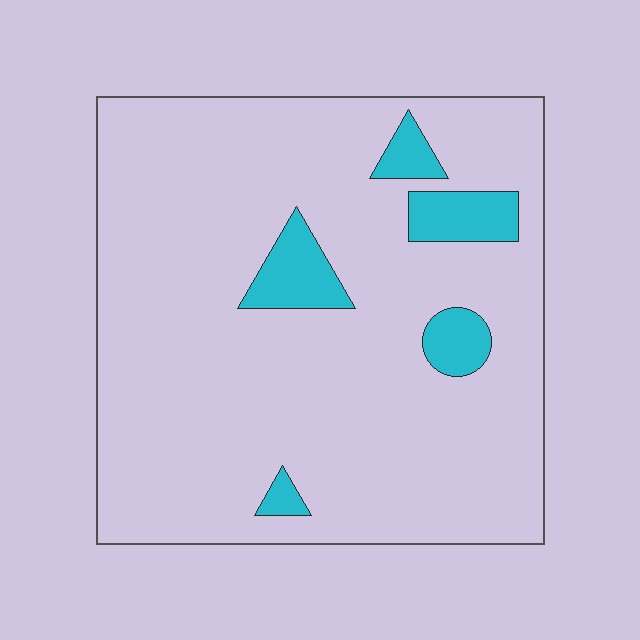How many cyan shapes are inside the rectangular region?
5.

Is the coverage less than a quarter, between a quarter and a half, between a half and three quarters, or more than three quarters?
Less than a quarter.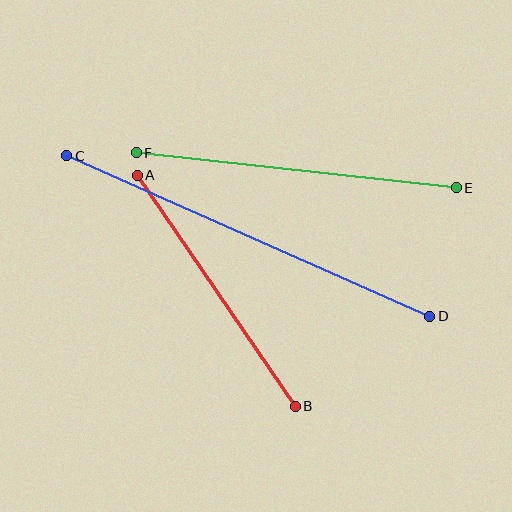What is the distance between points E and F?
The distance is approximately 322 pixels.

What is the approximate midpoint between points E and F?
The midpoint is at approximately (296, 170) pixels.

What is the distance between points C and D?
The distance is approximately 397 pixels.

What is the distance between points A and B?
The distance is approximately 280 pixels.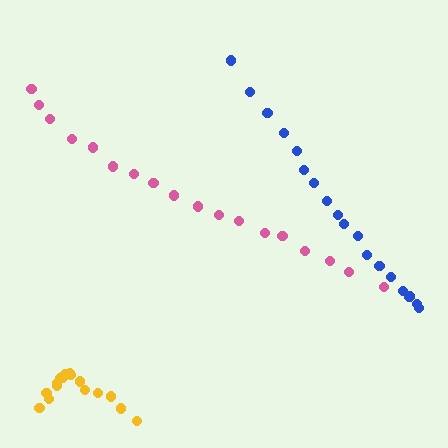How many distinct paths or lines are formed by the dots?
There are 3 distinct paths.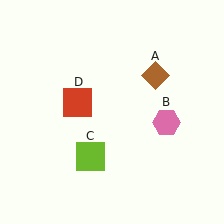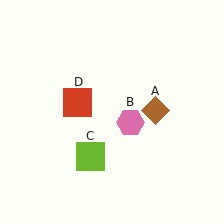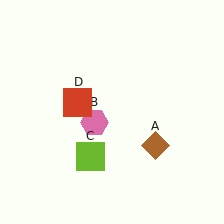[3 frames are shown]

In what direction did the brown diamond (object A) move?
The brown diamond (object A) moved down.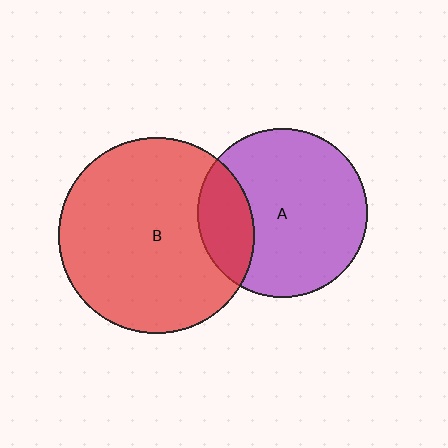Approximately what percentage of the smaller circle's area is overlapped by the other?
Approximately 20%.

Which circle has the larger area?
Circle B (red).